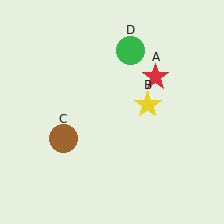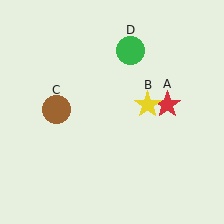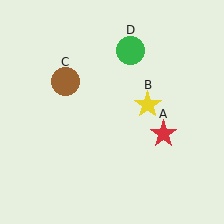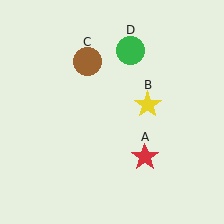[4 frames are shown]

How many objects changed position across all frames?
2 objects changed position: red star (object A), brown circle (object C).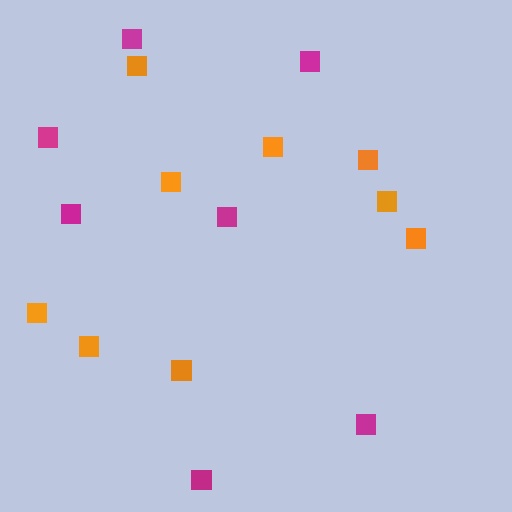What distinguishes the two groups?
There are 2 groups: one group of orange squares (9) and one group of magenta squares (7).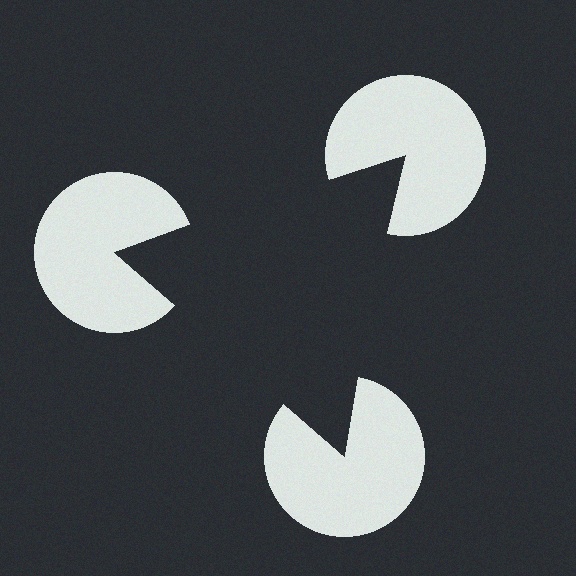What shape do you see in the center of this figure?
An illusory triangle — its edges are inferred from the aligned wedge cuts in the pac-man discs, not physically drawn.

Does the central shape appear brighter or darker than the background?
It typically appears slightly darker than the background, even though no actual brightness change is drawn.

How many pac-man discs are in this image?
There are 3 — one at each vertex of the illusory triangle.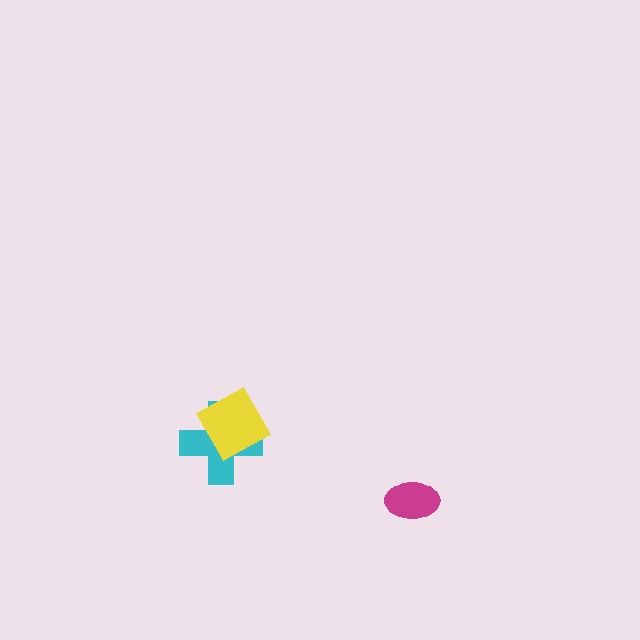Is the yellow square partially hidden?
No, no other shape covers it.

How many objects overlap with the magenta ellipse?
0 objects overlap with the magenta ellipse.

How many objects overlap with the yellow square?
1 object overlaps with the yellow square.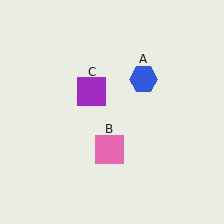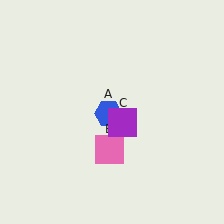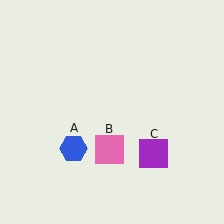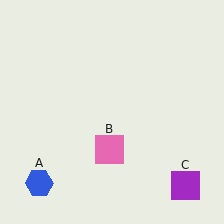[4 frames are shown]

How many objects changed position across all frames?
2 objects changed position: blue hexagon (object A), purple square (object C).